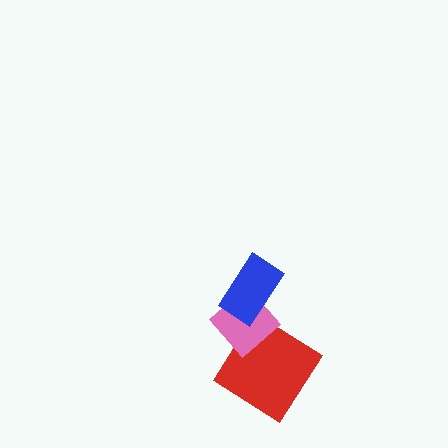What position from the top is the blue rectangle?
The blue rectangle is 1st from the top.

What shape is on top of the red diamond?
The pink diamond is on top of the red diamond.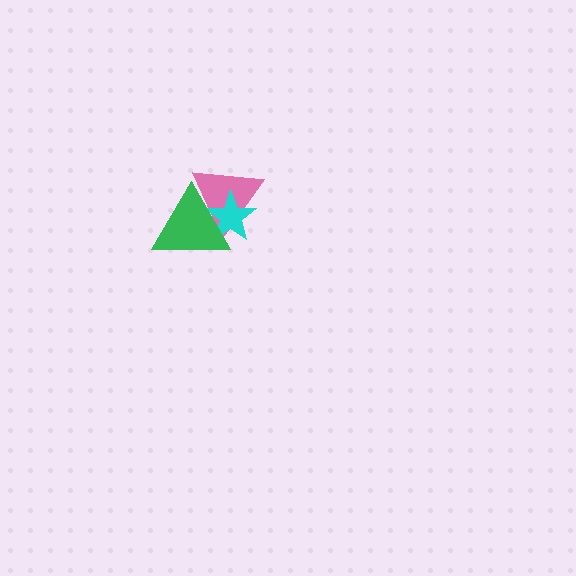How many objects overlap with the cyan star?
2 objects overlap with the cyan star.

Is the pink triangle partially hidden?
Yes, it is partially covered by another shape.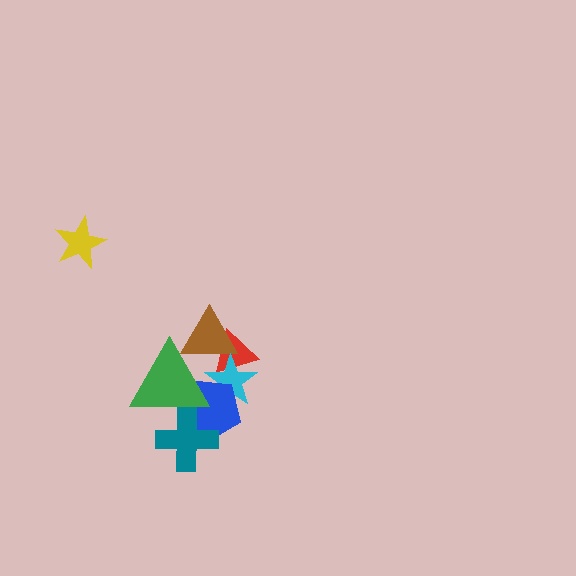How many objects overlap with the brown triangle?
3 objects overlap with the brown triangle.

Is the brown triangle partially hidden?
Yes, it is partially covered by another shape.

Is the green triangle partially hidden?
No, no other shape covers it.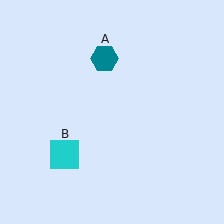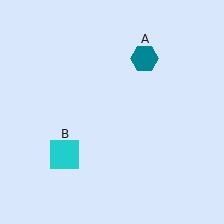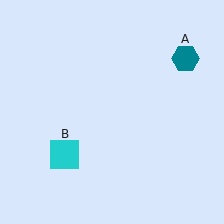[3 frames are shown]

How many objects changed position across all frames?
1 object changed position: teal hexagon (object A).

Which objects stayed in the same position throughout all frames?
Cyan square (object B) remained stationary.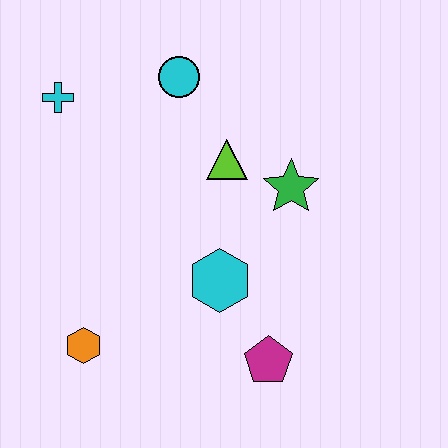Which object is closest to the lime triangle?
The green star is closest to the lime triangle.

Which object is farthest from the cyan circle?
The magenta pentagon is farthest from the cyan circle.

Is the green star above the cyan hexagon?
Yes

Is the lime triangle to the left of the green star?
Yes